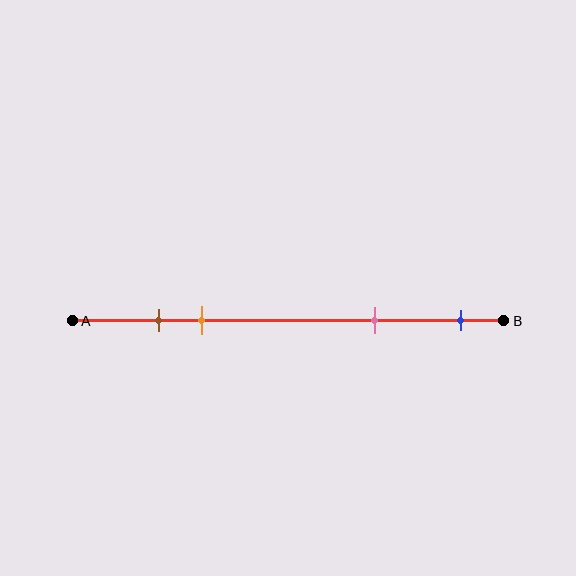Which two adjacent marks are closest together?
The brown and orange marks are the closest adjacent pair.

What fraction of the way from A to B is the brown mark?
The brown mark is approximately 20% (0.2) of the way from A to B.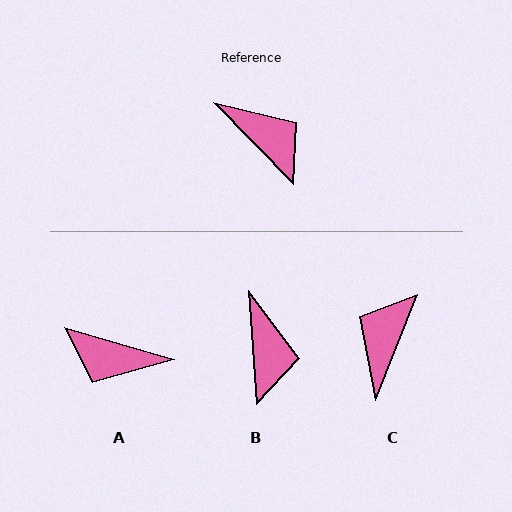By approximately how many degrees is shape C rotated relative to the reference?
Approximately 114 degrees counter-clockwise.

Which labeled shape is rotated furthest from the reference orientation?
A, about 151 degrees away.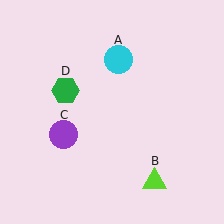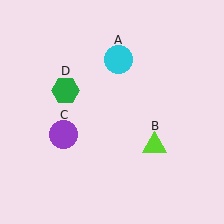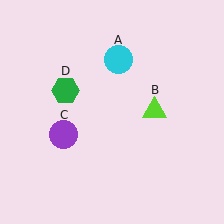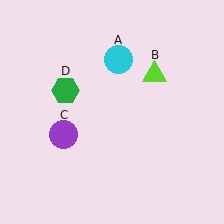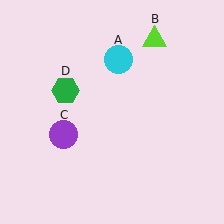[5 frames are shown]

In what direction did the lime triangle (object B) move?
The lime triangle (object B) moved up.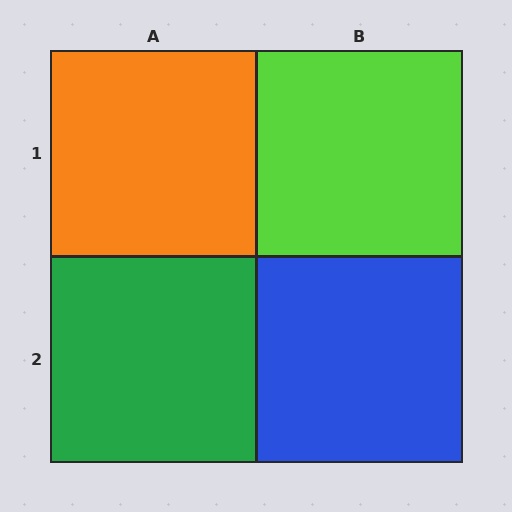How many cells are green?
1 cell is green.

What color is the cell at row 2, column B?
Blue.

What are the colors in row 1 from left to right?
Orange, lime.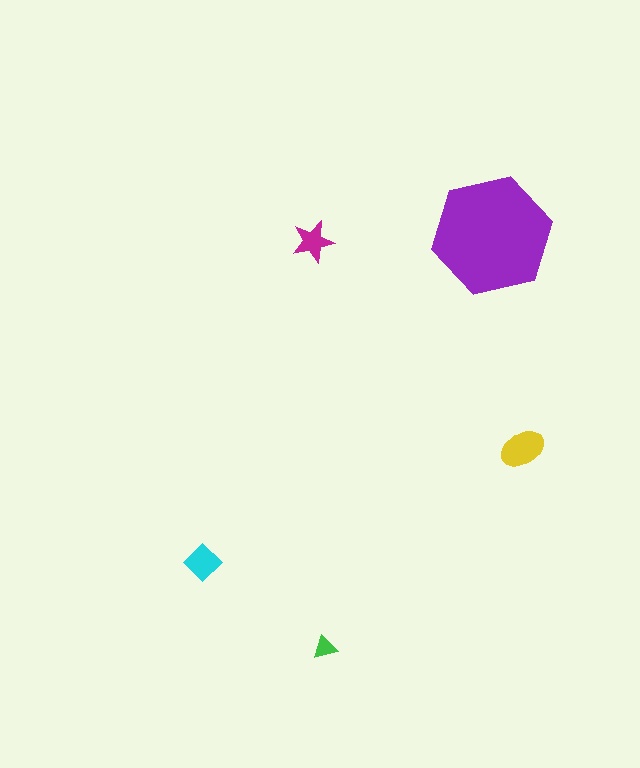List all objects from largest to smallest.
The purple hexagon, the yellow ellipse, the cyan diamond, the magenta star, the green triangle.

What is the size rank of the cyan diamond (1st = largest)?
3rd.